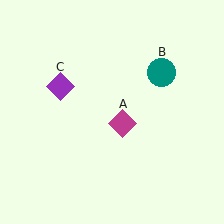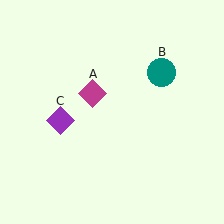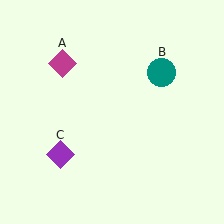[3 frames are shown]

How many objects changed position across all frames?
2 objects changed position: magenta diamond (object A), purple diamond (object C).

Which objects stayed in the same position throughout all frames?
Teal circle (object B) remained stationary.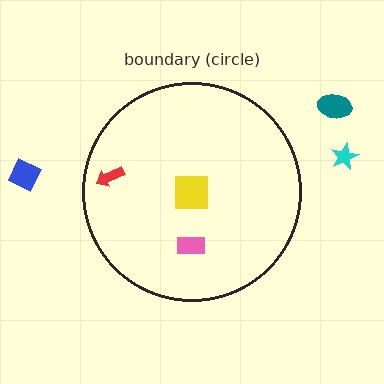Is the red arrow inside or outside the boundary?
Inside.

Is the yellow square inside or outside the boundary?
Inside.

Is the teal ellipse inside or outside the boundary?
Outside.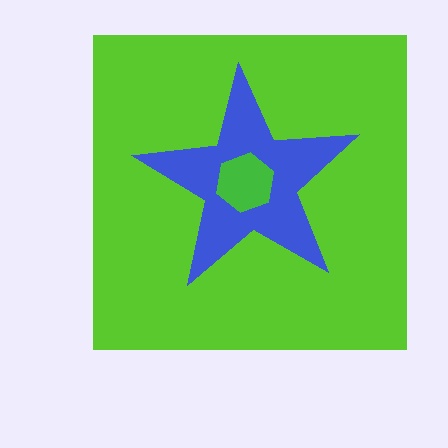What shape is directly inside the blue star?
The green hexagon.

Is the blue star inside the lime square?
Yes.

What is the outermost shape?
The lime square.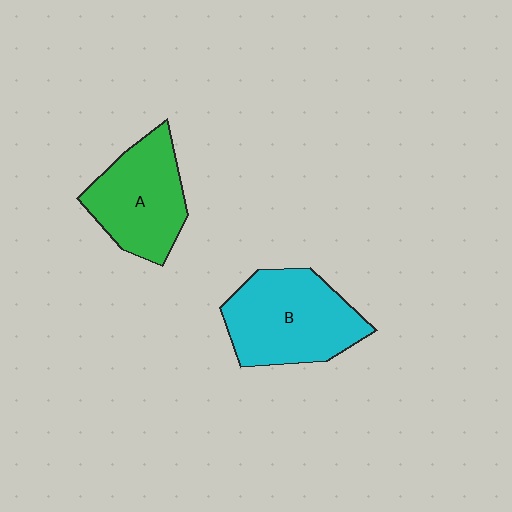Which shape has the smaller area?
Shape A (green).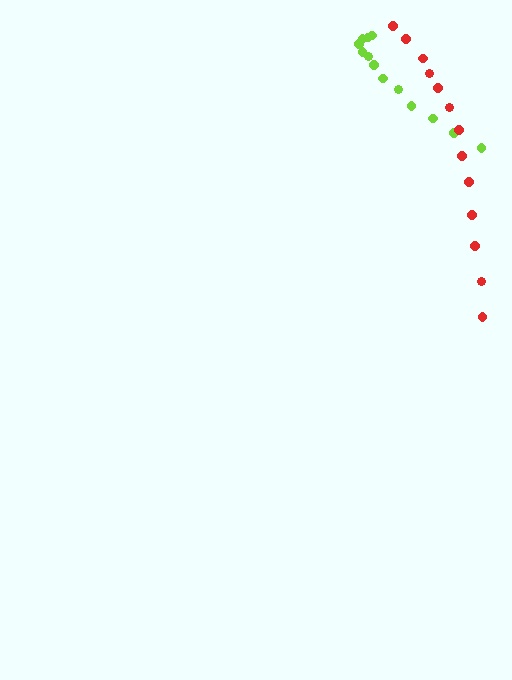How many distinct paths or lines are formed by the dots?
There are 2 distinct paths.